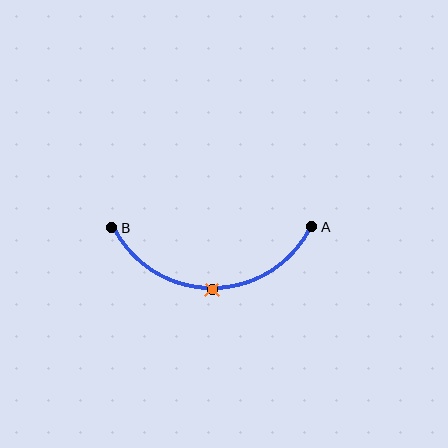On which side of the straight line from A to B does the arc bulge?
The arc bulges below the straight line connecting A and B.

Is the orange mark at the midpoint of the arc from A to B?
Yes. The orange mark lies on the arc at equal arc-length from both A and B — it is the arc midpoint.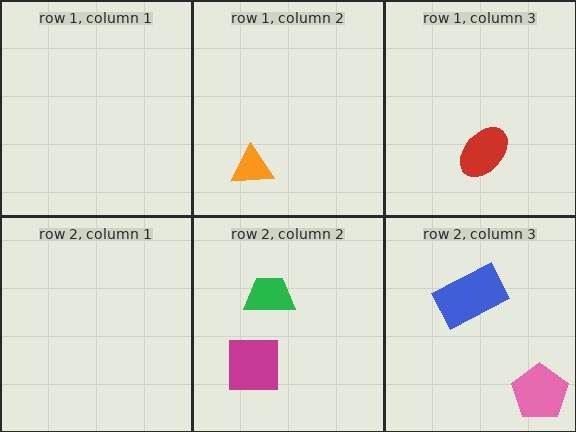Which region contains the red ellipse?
The row 1, column 3 region.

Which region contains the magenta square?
The row 2, column 2 region.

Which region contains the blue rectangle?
The row 2, column 3 region.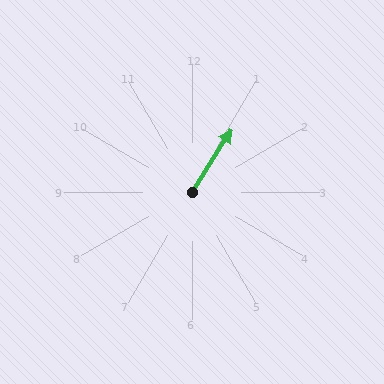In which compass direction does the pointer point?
Northeast.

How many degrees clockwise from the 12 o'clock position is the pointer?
Approximately 32 degrees.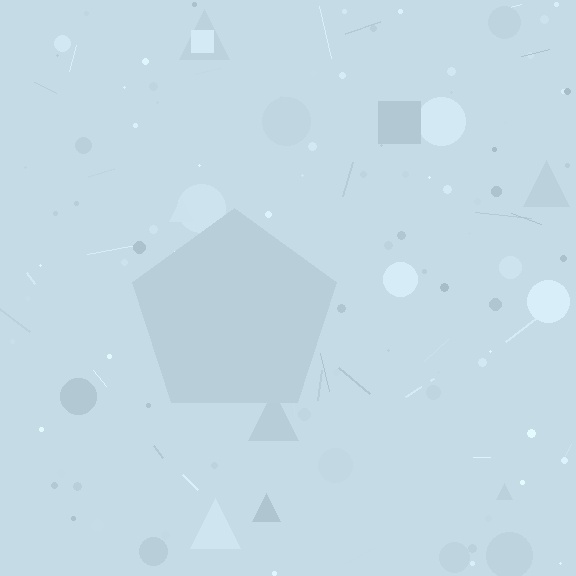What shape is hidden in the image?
A pentagon is hidden in the image.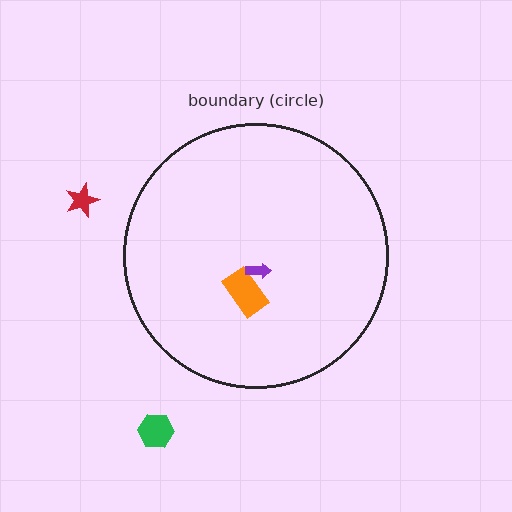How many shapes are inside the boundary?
2 inside, 2 outside.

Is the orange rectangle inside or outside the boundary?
Inside.